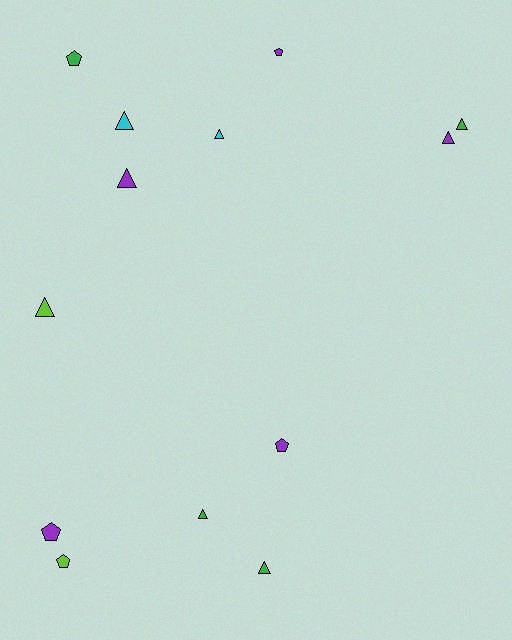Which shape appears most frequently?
Triangle, with 8 objects.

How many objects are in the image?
There are 13 objects.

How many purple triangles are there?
There are 2 purple triangles.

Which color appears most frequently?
Purple, with 5 objects.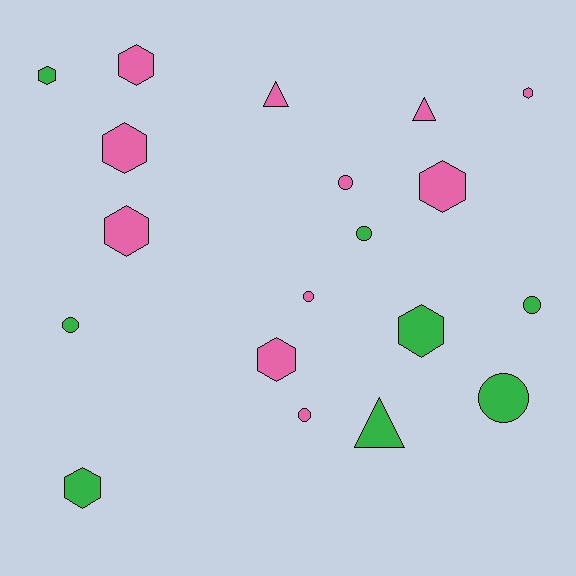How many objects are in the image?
There are 19 objects.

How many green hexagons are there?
There are 3 green hexagons.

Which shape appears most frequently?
Hexagon, with 9 objects.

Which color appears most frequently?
Pink, with 11 objects.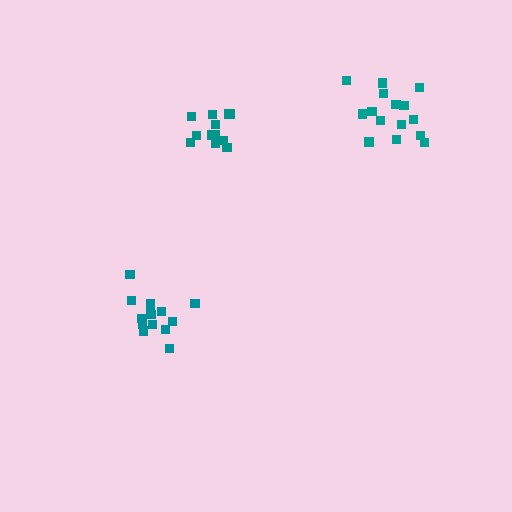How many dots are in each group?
Group 1: 14 dots, Group 2: 12 dots, Group 3: 15 dots (41 total).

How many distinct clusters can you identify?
There are 3 distinct clusters.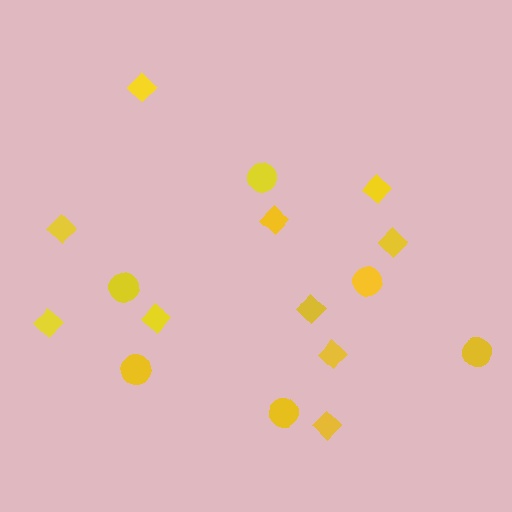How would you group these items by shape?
There are 2 groups: one group of circles (6) and one group of diamonds (10).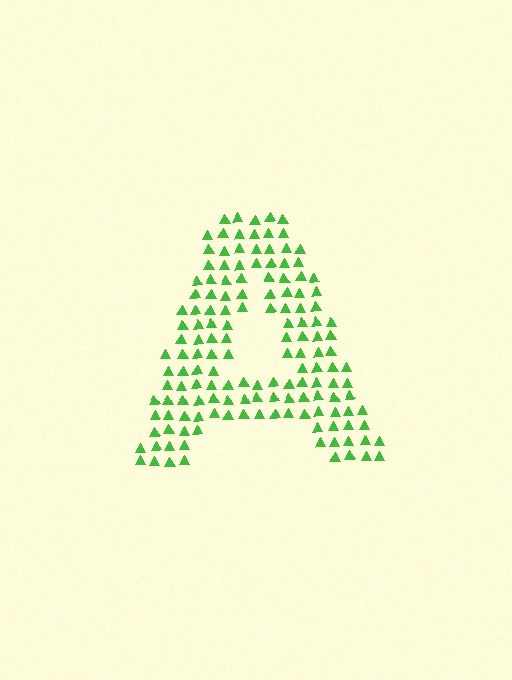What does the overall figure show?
The overall figure shows the letter A.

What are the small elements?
The small elements are triangles.